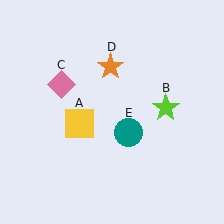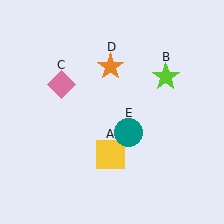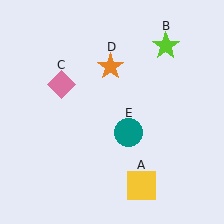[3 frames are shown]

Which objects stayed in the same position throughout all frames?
Pink diamond (object C) and orange star (object D) and teal circle (object E) remained stationary.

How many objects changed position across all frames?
2 objects changed position: yellow square (object A), lime star (object B).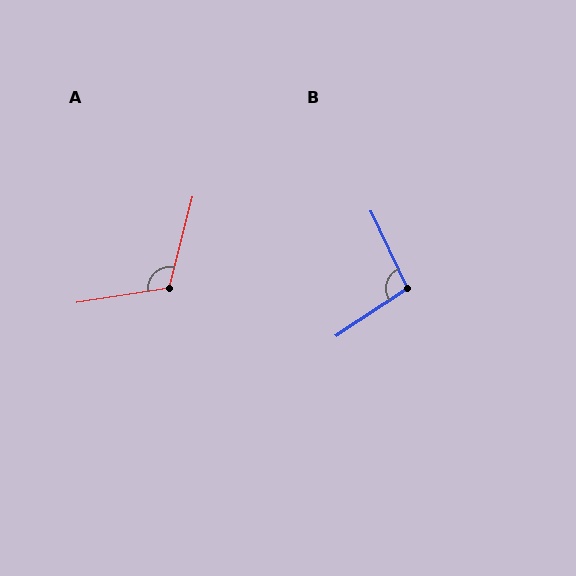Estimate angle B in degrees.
Approximately 99 degrees.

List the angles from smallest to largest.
B (99°), A (113°).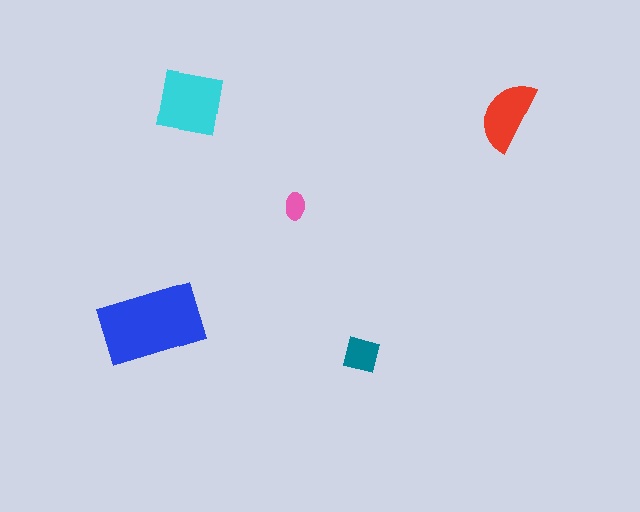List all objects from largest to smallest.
The blue rectangle, the cyan square, the red semicircle, the teal square, the pink ellipse.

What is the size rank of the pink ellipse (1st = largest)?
5th.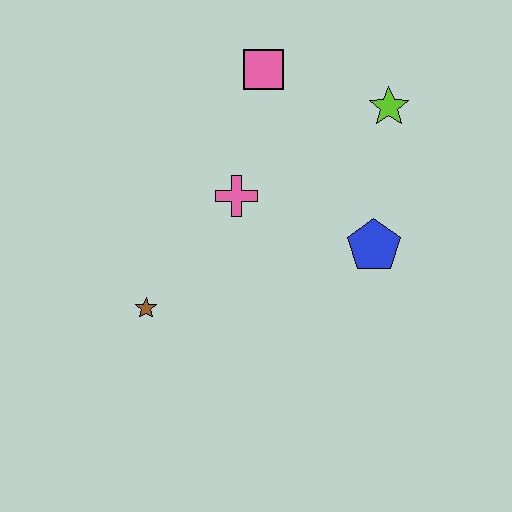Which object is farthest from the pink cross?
The lime star is farthest from the pink cross.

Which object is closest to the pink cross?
The pink square is closest to the pink cross.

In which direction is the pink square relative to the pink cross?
The pink square is above the pink cross.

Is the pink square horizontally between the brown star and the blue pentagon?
Yes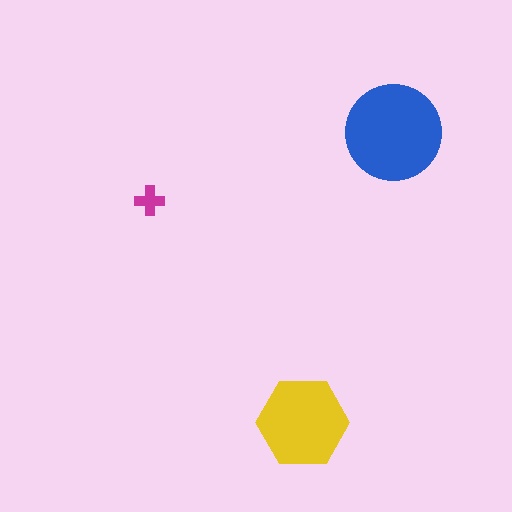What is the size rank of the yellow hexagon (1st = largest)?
2nd.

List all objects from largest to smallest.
The blue circle, the yellow hexagon, the magenta cross.